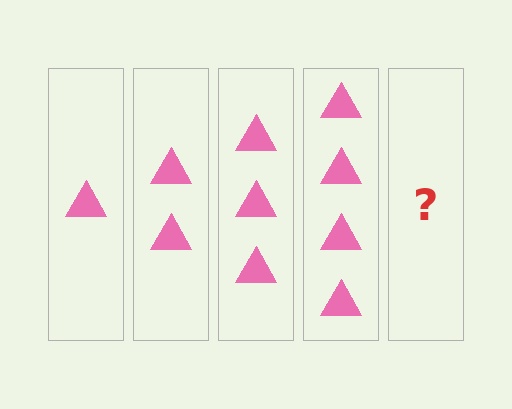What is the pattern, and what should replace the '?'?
The pattern is that each step adds one more triangle. The '?' should be 5 triangles.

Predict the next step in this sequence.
The next step is 5 triangles.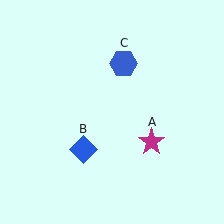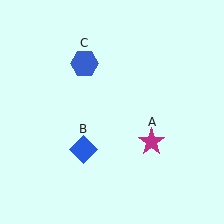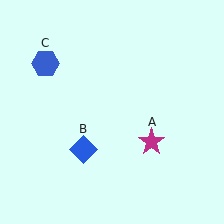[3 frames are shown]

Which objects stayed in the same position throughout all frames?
Magenta star (object A) and blue diamond (object B) remained stationary.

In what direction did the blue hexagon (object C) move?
The blue hexagon (object C) moved left.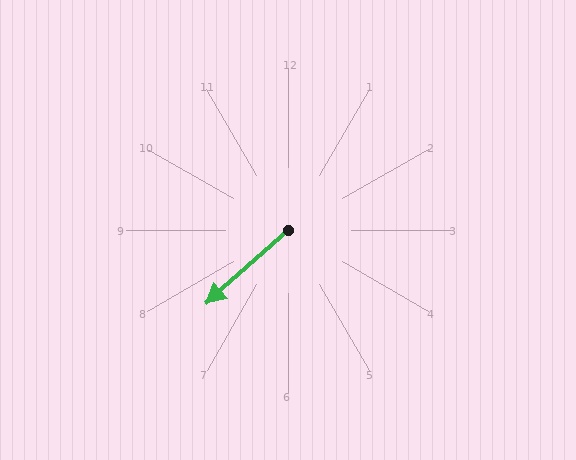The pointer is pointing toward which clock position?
Roughly 8 o'clock.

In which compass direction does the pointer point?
Southwest.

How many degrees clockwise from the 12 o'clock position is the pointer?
Approximately 228 degrees.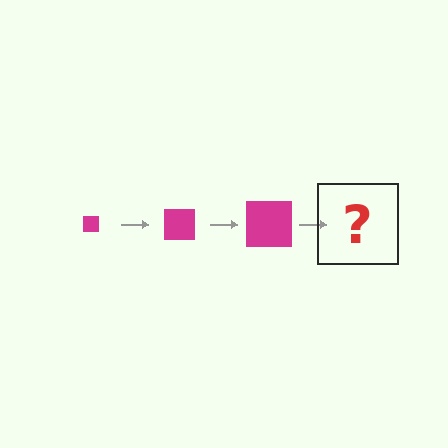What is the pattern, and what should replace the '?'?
The pattern is that the square gets progressively larger each step. The '?' should be a magenta square, larger than the previous one.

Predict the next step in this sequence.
The next step is a magenta square, larger than the previous one.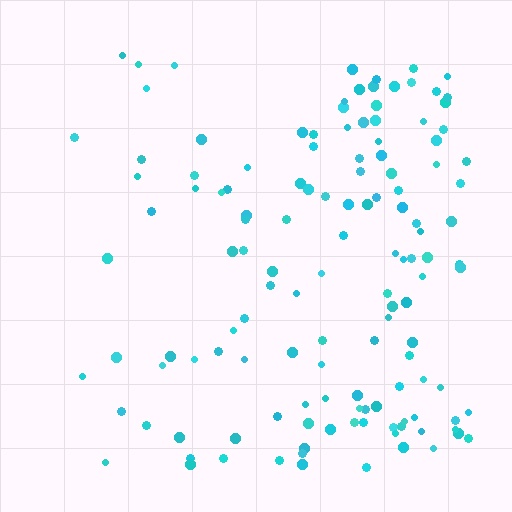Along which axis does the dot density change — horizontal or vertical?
Horizontal.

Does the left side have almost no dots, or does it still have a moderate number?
Still a moderate number, just noticeably fewer than the right.